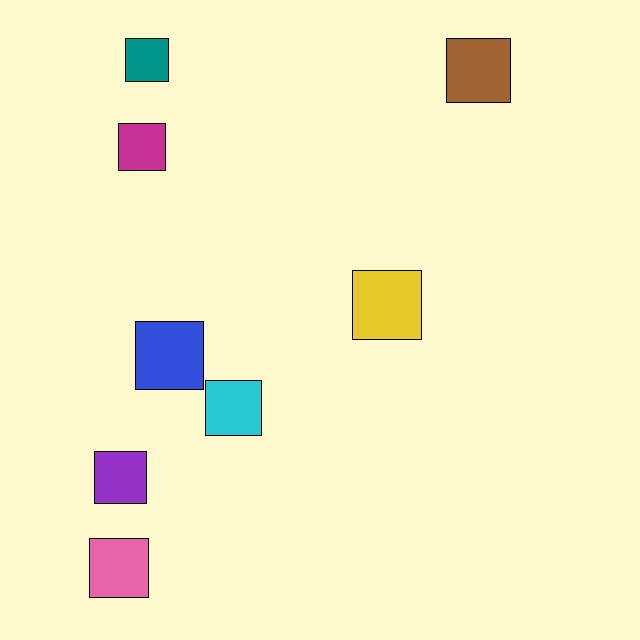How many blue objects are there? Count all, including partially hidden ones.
There is 1 blue object.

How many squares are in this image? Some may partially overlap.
There are 8 squares.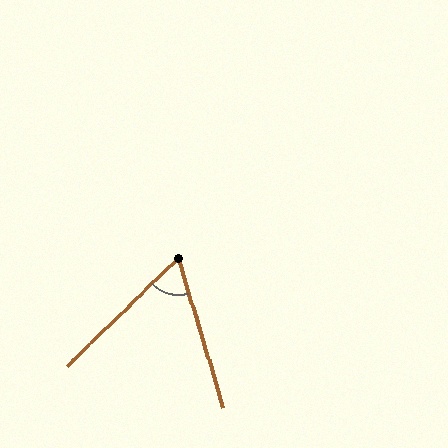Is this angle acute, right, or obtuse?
It is acute.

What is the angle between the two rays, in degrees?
Approximately 62 degrees.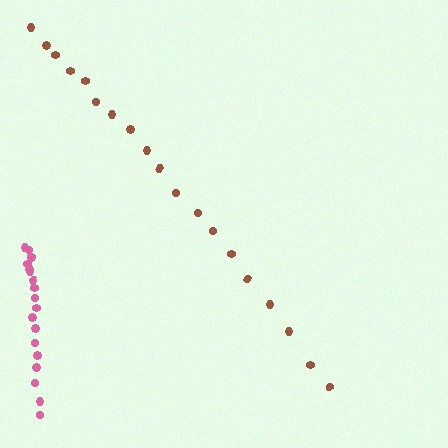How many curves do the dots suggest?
There are 2 distinct paths.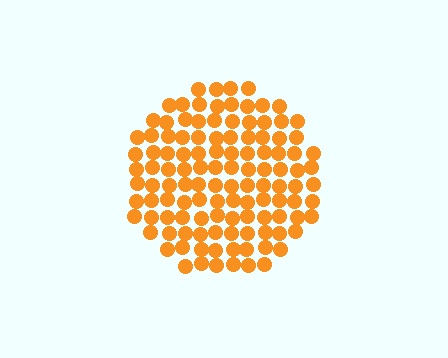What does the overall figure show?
The overall figure shows a circle.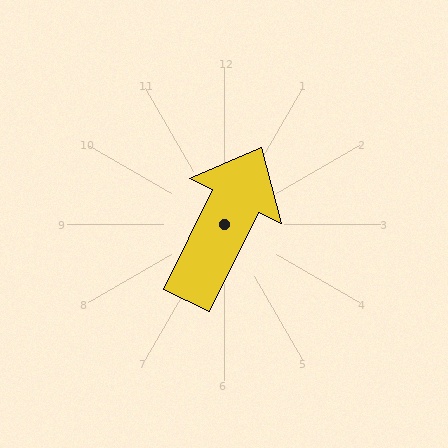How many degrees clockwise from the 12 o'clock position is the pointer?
Approximately 26 degrees.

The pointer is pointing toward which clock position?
Roughly 1 o'clock.